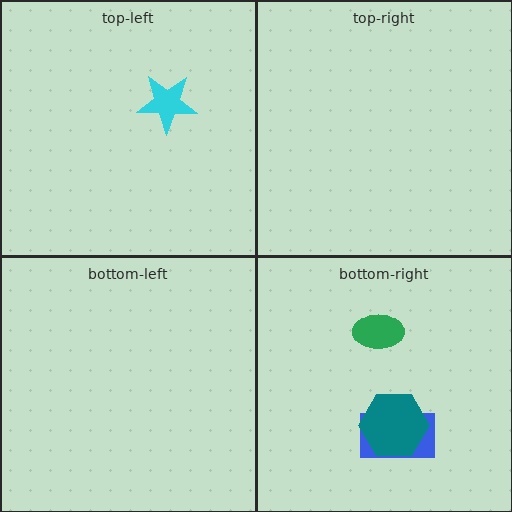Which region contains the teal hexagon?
The bottom-right region.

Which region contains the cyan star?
The top-left region.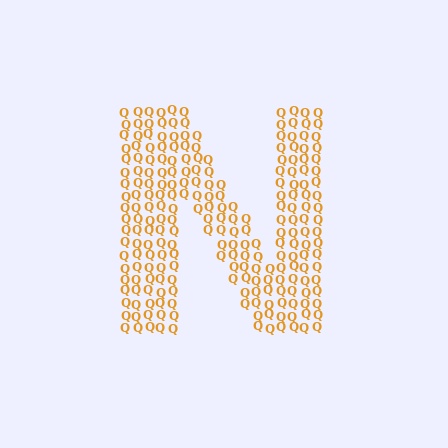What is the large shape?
The large shape is the letter N.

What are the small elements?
The small elements are letter Q's.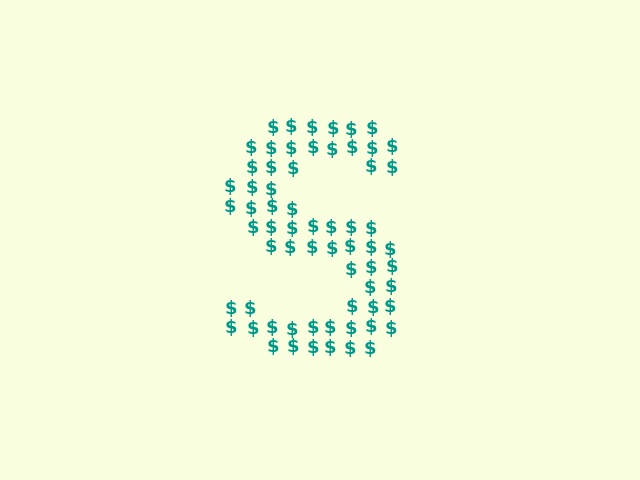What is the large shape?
The large shape is the letter S.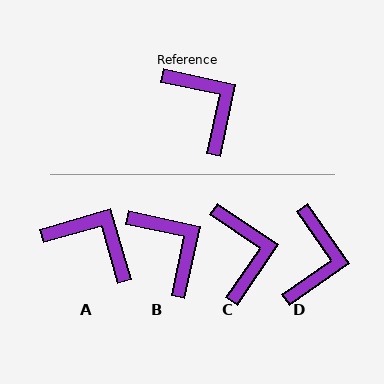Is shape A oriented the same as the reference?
No, it is off by about 28 degrees.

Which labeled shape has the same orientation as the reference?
B.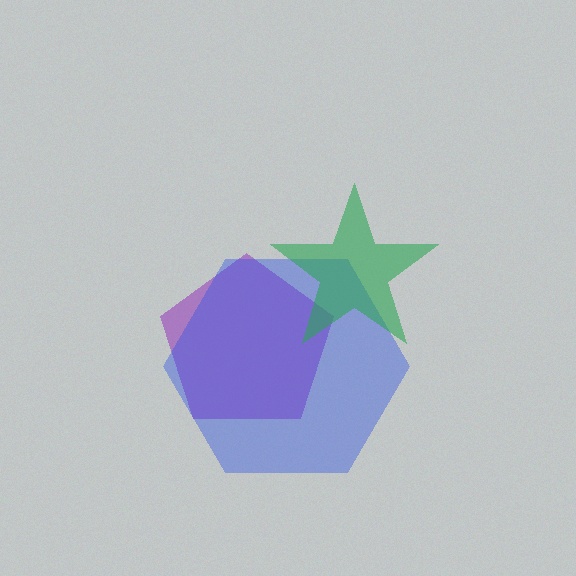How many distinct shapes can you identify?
There are 3 distinct shapes: a purple pentagon, a blue hexagon, a green star.